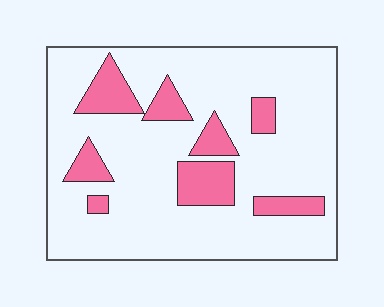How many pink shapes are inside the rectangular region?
8.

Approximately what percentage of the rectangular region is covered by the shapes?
Approximately 20%.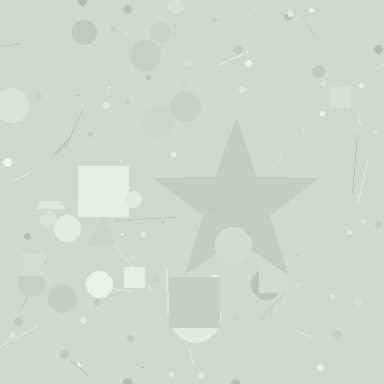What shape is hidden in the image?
A star is hidden in the image.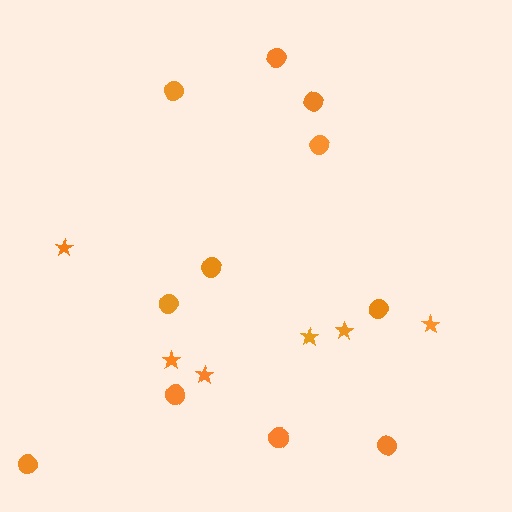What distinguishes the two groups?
There are 2 groups: one group of stars (6) and one group of circles (11).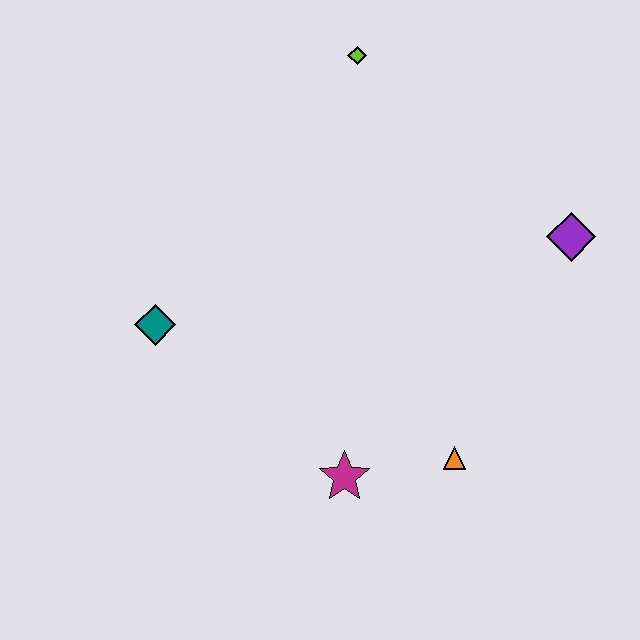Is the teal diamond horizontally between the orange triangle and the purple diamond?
No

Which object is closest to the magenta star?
The orange triangle is closest to the magenta star.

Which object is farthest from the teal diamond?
The purple diamond is farthest from the teal diamond.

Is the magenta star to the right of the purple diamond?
No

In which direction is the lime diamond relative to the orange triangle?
The lime diamond is above the orange triangle.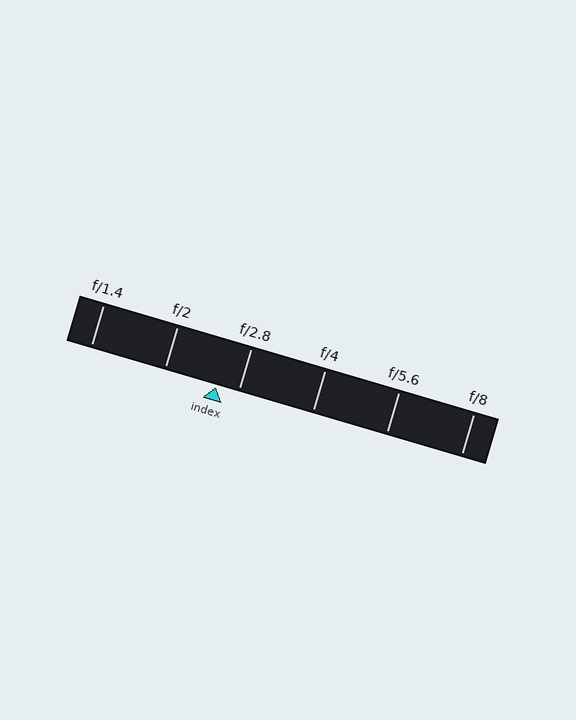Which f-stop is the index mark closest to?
The index mark is closest to f/2.8.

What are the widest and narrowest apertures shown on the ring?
The widest aperture shown is f/1.4 and the narrowest is f/8.